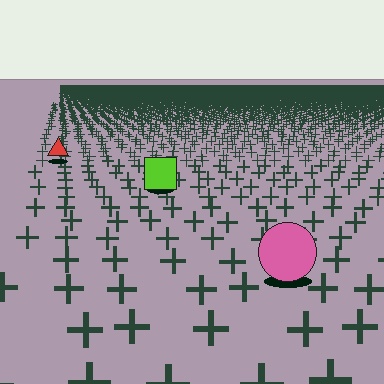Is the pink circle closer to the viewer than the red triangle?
Yes. The pink circle is closer — you can tell from the texture gradient: the ground texture is coarser near it.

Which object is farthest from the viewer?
The red triangle is farthest from the viewer. It appears smaller and the ground texture around it is denser.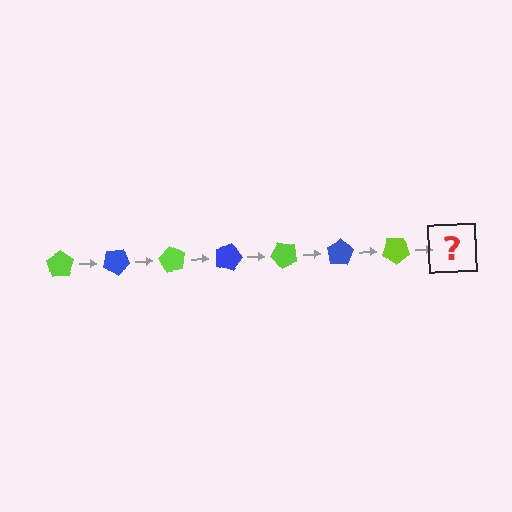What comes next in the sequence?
The next element should be a blue pentagon, rotated 210 degrees from the start.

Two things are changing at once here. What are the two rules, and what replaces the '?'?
The two rules are that it rotates 30 degrees each step and the color cycles through lime and blue. The '?' should be a blue pentagon, rotated 210 degrees from the start.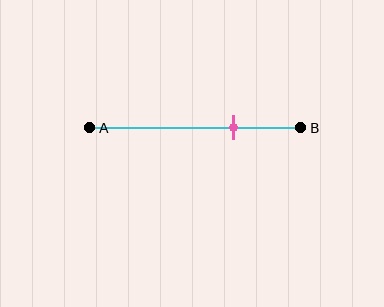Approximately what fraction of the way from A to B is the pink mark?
The pink mark is approximately 70% of the way from A to B.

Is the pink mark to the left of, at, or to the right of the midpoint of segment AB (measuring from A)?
The pink mark is to the right of the midpoint of segment AB.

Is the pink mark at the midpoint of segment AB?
No, the mark is at about 70% from A, not at the 50% midpoint.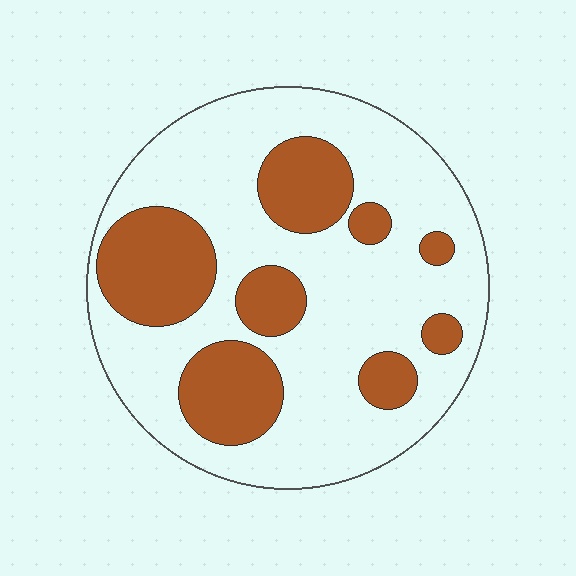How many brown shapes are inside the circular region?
8.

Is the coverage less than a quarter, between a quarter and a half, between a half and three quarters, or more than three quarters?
Between a quarter and a half.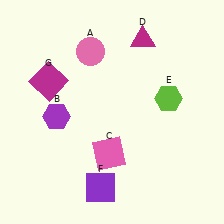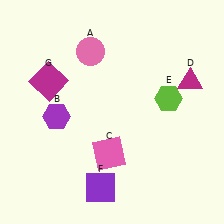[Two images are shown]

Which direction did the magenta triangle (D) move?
The magenta triangle (D) moved right.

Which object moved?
The magenta triangle (D) moved right.